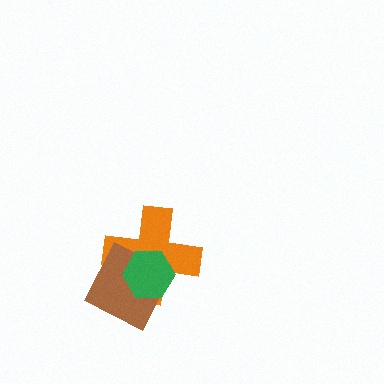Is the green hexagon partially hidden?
No, no other shape covers it.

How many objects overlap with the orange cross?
2 objects overlap with the orange cross.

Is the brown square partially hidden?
Yes, it is partially covered by another shape.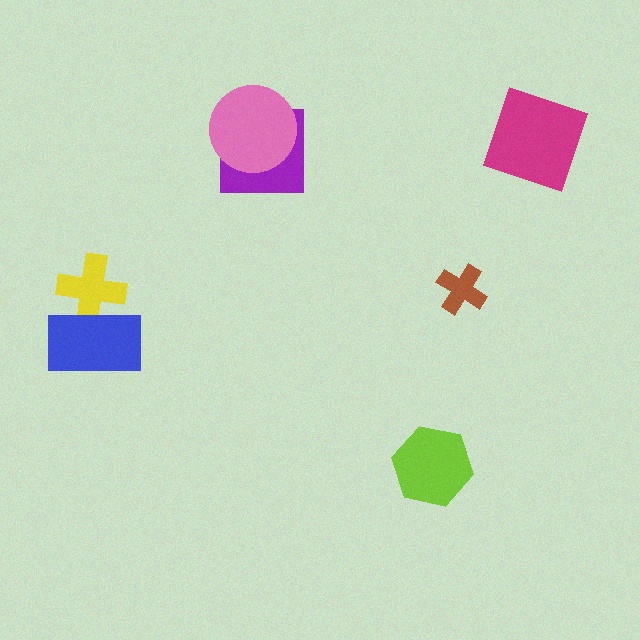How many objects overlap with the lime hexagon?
0 objects overlap with the lime hexagon.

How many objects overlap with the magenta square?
0 objects overlap with the magenta square.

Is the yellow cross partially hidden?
Yes, it is partially covered by another shape.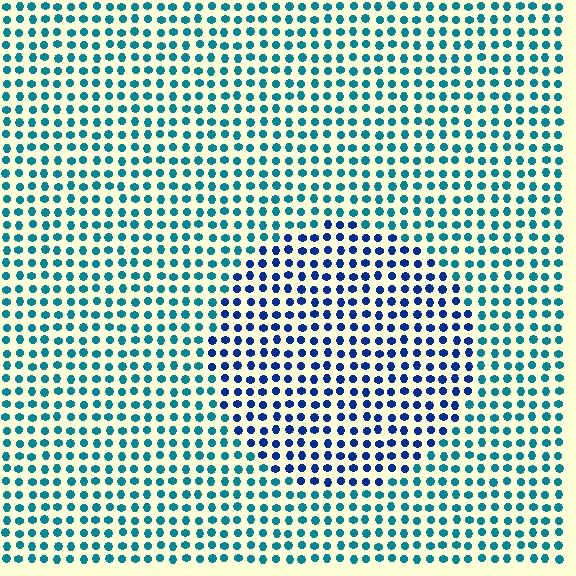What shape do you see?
I see a circle.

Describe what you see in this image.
The image is filled with small teal elements in a uniform arrangement. A circle-shaped region is visible where the elements are tinted to a slightly different hue, forming a subtle color boundary.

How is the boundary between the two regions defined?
The boundary is defined purely by a slight shift in hue (about 37 degrees). Spacing, size, and orientation are identical on both sides.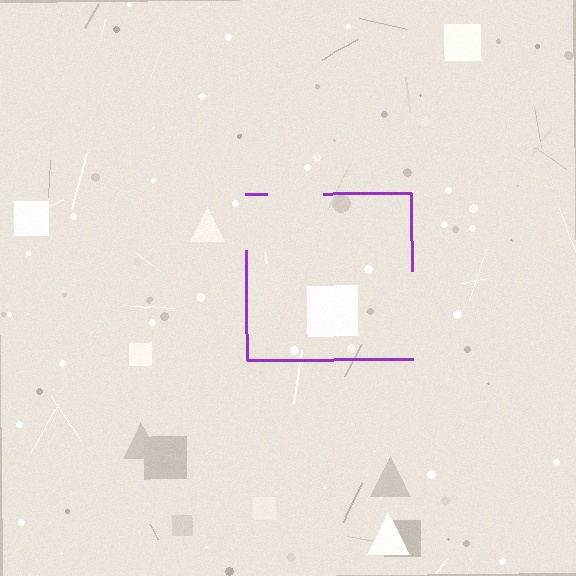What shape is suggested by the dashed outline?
The dashed outline suggests a square.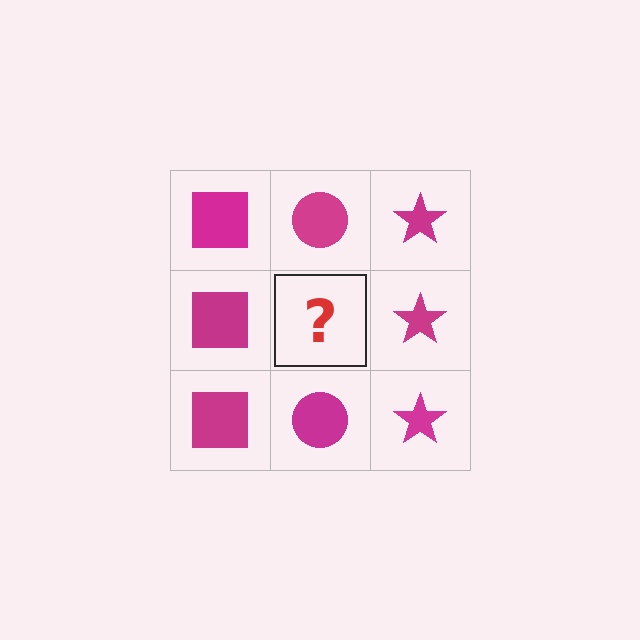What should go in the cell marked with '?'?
The missing cell should contain a magenta circle.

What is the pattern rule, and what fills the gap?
The rule is that each column has a consistent shape. The gap should be filled with a magenta circle.